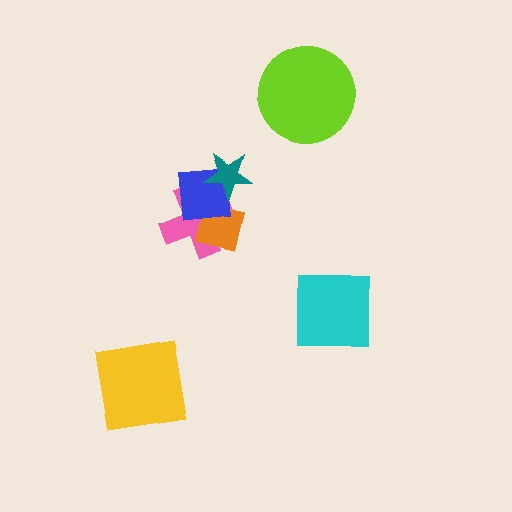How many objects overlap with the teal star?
2 objects overlap with the teal star.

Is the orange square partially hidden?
Yes, it is partially covered by another shape.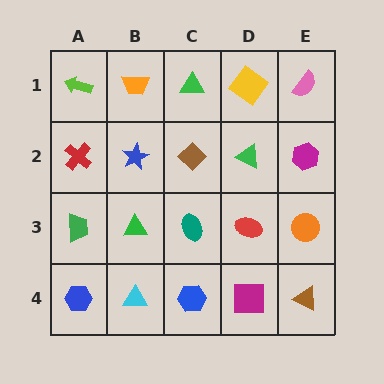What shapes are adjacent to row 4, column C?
A teal ellipse (row 3, column C), a cyan triangle (row 4, column B), a magenta square (row 4, column D).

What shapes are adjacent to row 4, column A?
A green trapezoid (row 3, column A), a cyan triangle (row 4, column B).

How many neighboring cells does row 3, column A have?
3.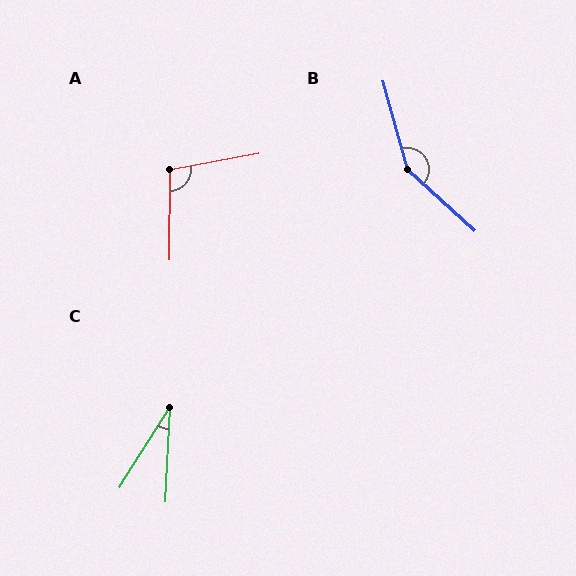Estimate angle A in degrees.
Approximately 101 degrees.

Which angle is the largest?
B, at approximately 148 degrees.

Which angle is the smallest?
C, at approximately 30 degrees.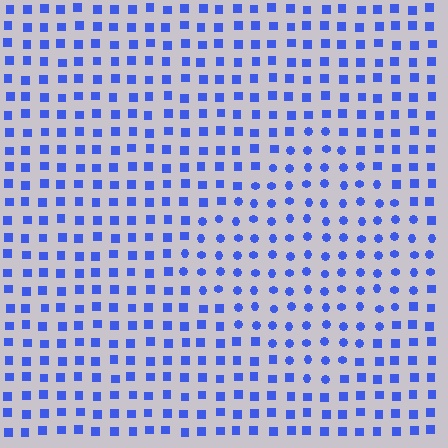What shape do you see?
I see a diamond.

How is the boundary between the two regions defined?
The boundary is defined by a change in element shape: circles inside vs. squares outside. All elements share the same color and spacing.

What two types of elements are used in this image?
The image uses circles inside the diamond region and squares outside it.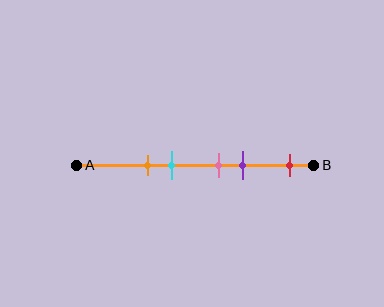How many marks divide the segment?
There are 5 marks dividing the segment.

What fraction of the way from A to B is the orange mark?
The orange mark is approximately 30% (0.3) of the way from A to B.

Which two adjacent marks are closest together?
The pink and purple marks are the closest adjacent pair.